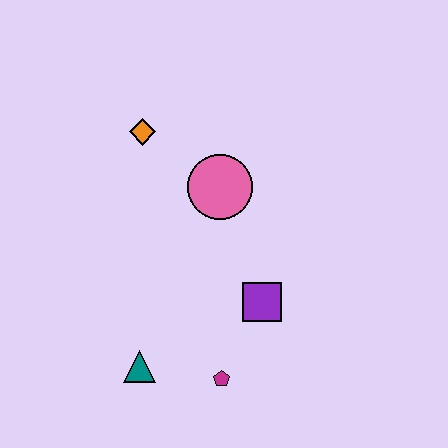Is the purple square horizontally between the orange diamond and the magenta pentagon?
No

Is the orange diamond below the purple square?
No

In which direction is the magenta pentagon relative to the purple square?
The magenta pentagon is below the purple square.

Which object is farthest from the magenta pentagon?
The orange diamond is farthest from the magenta pentagon.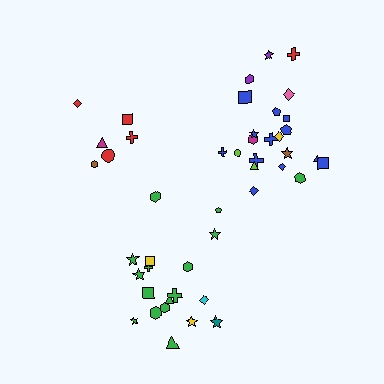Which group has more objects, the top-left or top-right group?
The top-right group.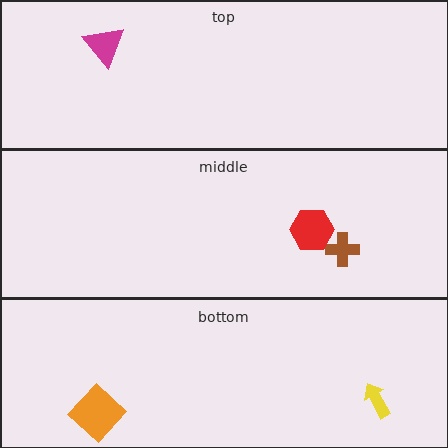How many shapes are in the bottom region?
2.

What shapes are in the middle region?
The brown cross, the red hexagon.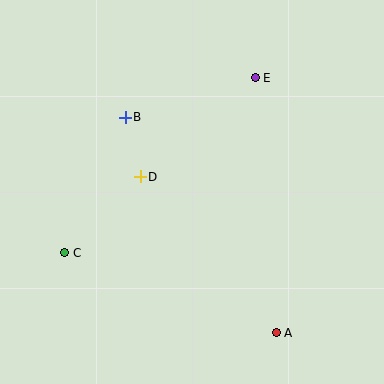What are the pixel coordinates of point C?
Point C is at (65, 253).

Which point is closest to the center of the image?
Point D at (140, 177) is closest to the center.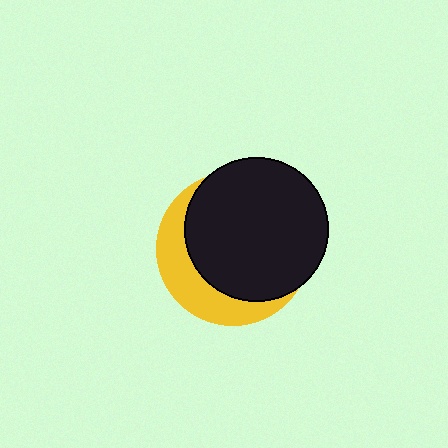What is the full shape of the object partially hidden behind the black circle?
The partially hidden object is a yellow circle.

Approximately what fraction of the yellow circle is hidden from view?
Roughly 70% of the yellow circle is hidden behind the black circle.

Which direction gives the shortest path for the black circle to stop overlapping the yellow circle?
Moving toward the upper-right gives the shortest separation.